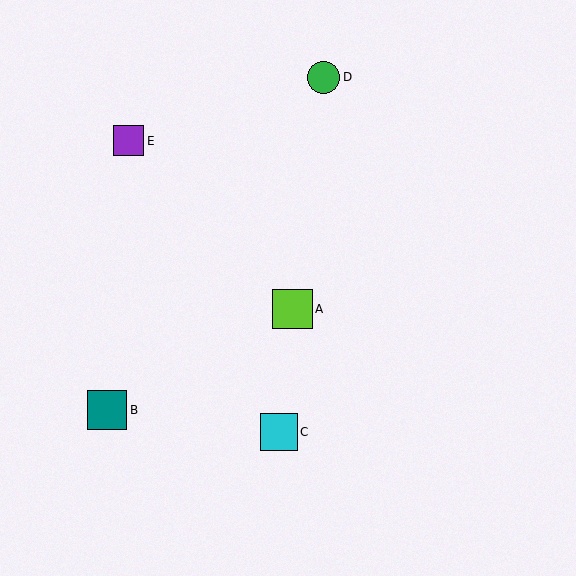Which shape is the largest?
The lime square (labeled A) is the largest.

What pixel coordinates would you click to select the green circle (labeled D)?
Click at (323, 77) to select the green circle D.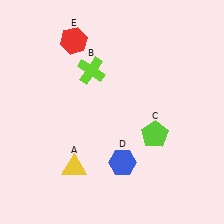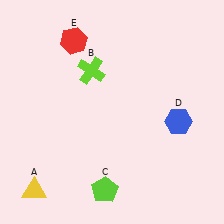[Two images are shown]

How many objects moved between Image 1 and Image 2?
3 objects moved between the two images.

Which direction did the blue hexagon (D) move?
The blue hexagon (D) moved right.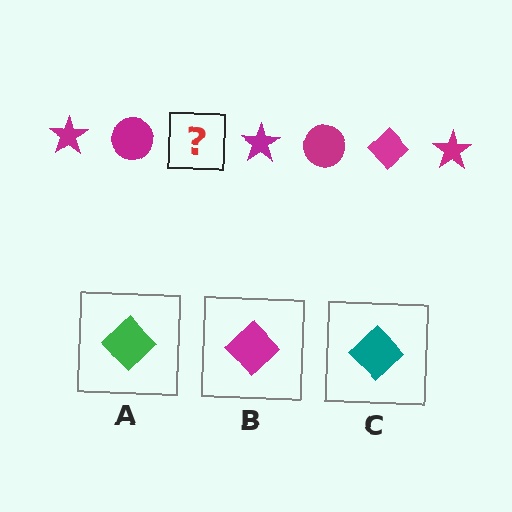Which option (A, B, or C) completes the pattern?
B.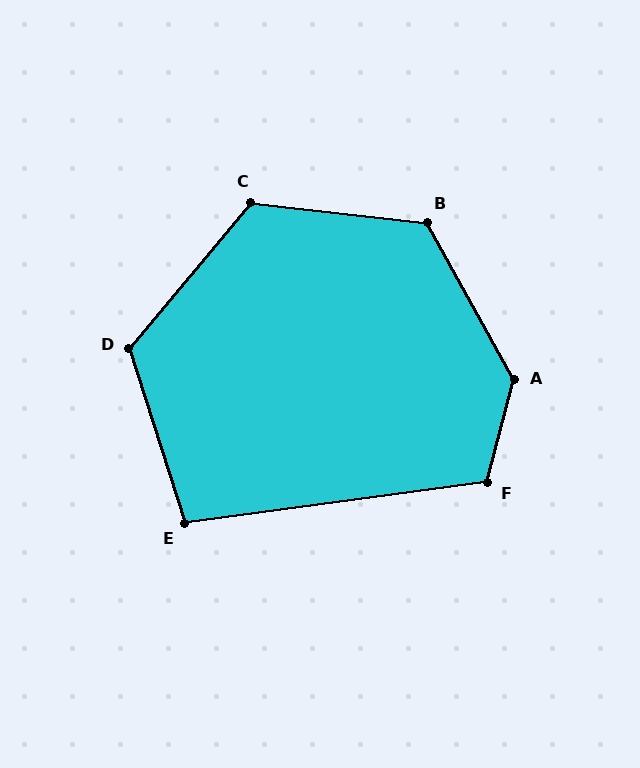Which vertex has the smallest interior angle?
E, at approximately 100 degrees.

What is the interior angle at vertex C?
Approximately 123 degrees (obtuse).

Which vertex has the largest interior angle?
A, at approximately 137 degrees.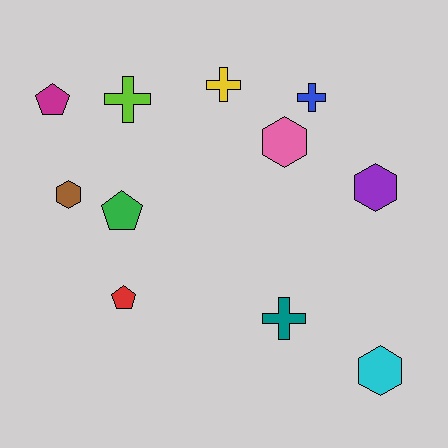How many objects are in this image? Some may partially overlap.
There are 11 objects.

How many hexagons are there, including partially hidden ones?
There are 4 hexagons.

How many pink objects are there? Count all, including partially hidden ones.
There is 1 pink object.